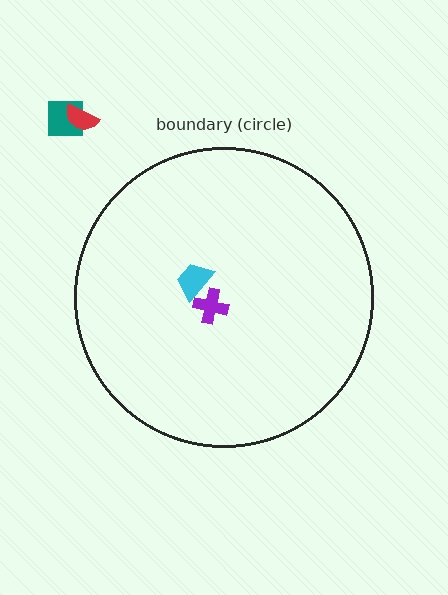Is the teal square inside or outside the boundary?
Outside.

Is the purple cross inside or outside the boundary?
Inside.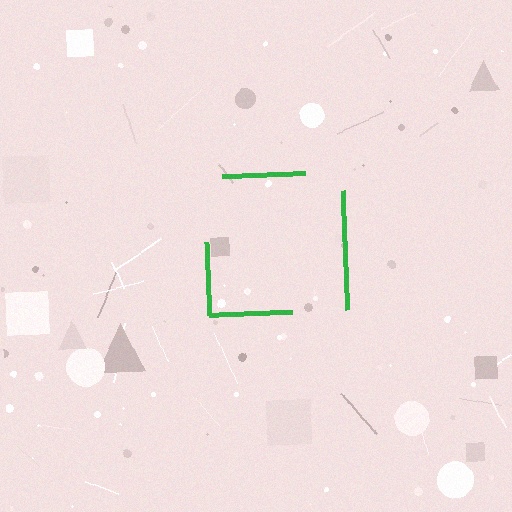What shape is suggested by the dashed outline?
The dashed outline suggests a square.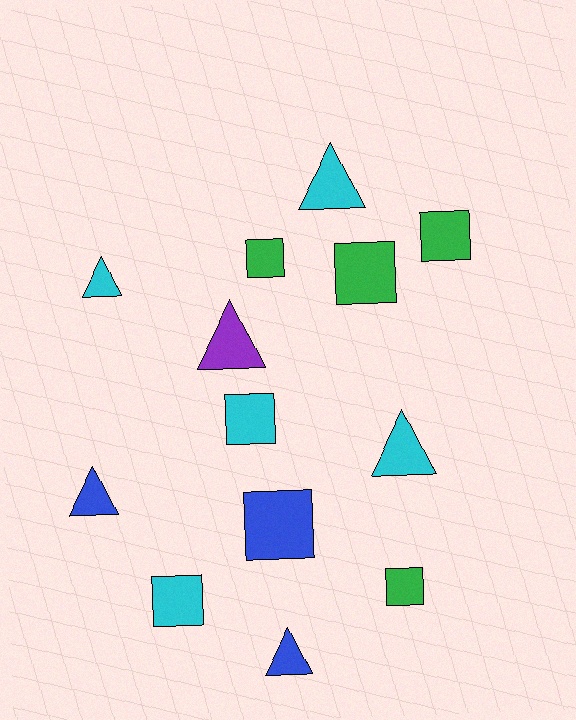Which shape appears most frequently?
Square, with 7 objects.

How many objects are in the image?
There are 13 objects.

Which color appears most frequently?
Cyan, with 5 objects.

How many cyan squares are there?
There are 2 cyan squares.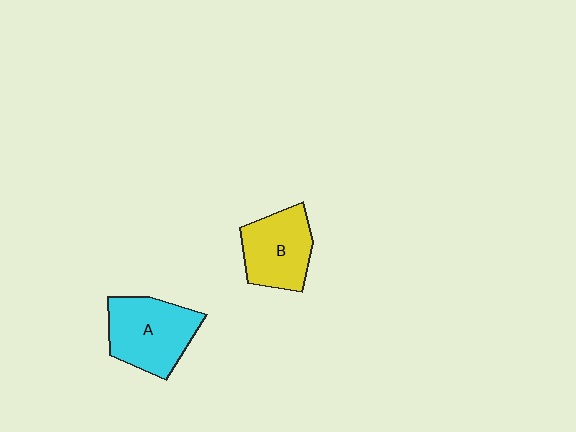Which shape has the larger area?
Shape A (cyan).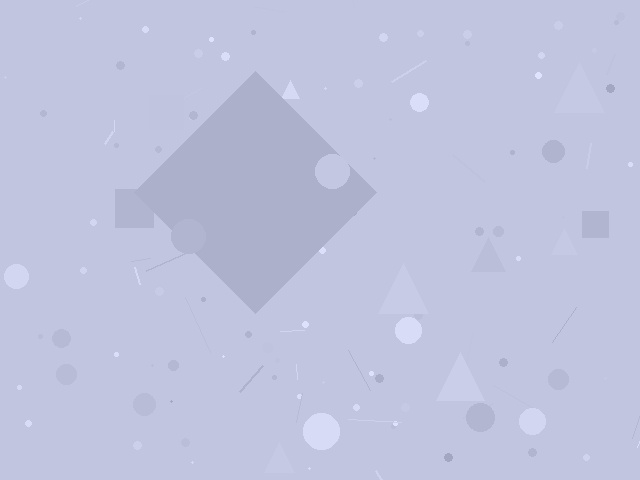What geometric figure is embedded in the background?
A diamond is embedded in the background.